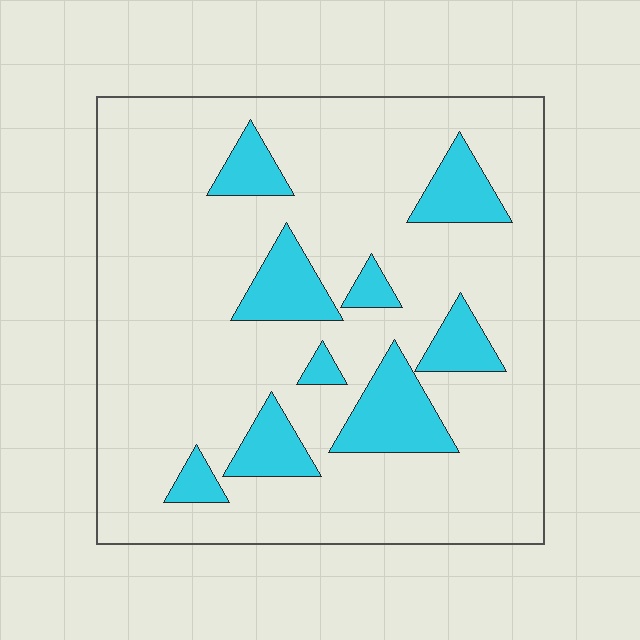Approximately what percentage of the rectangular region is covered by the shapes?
Approximately 15%.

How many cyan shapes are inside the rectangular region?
9.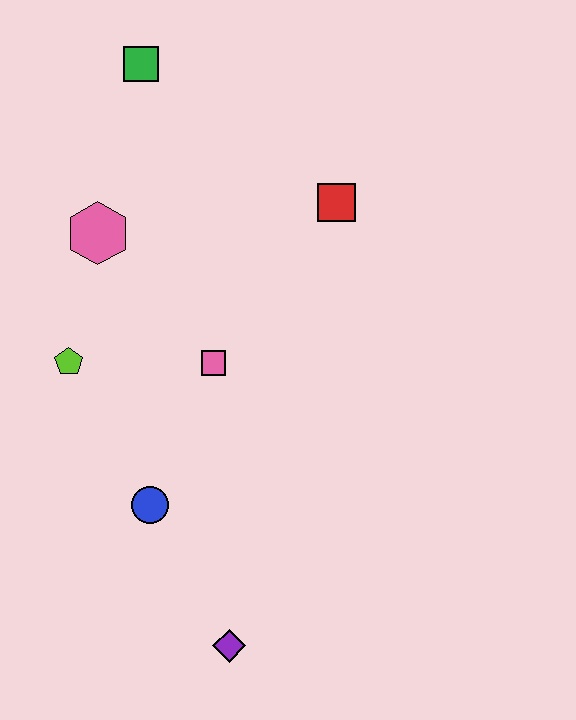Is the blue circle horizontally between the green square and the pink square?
Yes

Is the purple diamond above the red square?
No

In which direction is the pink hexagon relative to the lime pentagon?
The pink hexagon is above the lime pentagon.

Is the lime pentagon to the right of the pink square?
No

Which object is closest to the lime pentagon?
The pink hexagon is closest to the lime pentagon.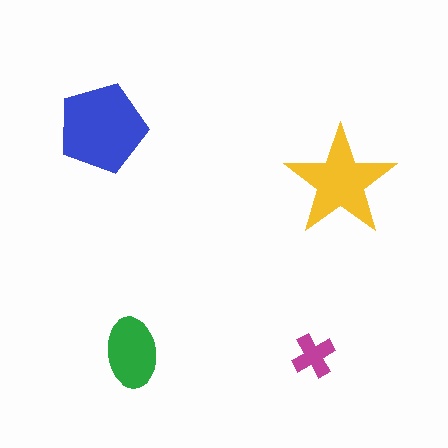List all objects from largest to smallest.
The blue pentagon, the yellow star, the green ellipse, the magenta cross.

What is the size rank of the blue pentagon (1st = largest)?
1st.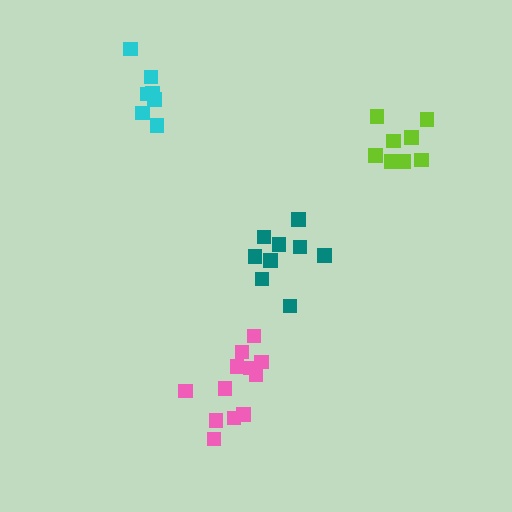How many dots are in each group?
Group 1: 9 dots, Group 2: 8 dots, Group 3: 12 dots, Group 4: 7 dots (36 total).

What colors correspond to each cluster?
The clusters are colored: teal, lime, pink, cyan.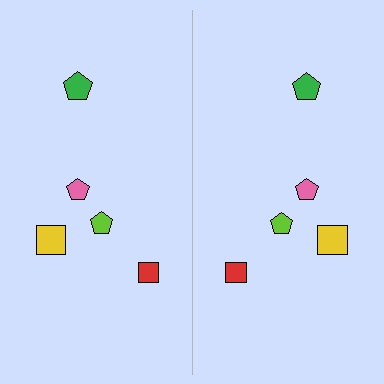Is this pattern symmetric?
Yes, this pattern has bilateral (reflection) symmetry.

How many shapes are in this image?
There are 10 shapes in this image.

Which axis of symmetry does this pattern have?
The pattern has a vertical axis of symmetry running through the center of the image.